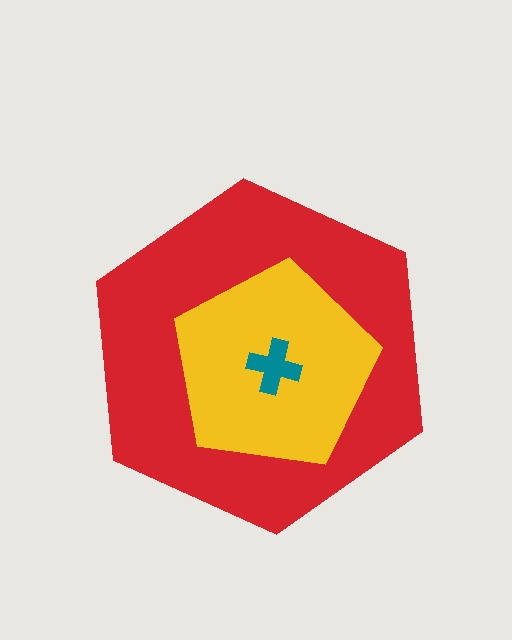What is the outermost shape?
The red hexagon.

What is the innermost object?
The teal cross.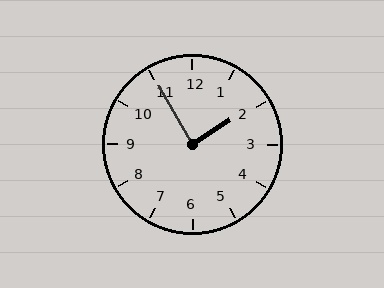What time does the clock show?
1:55.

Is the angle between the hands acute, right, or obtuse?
It is right.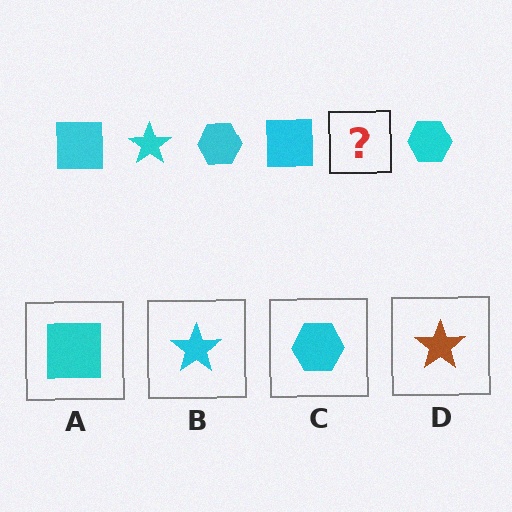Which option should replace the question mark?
Option B.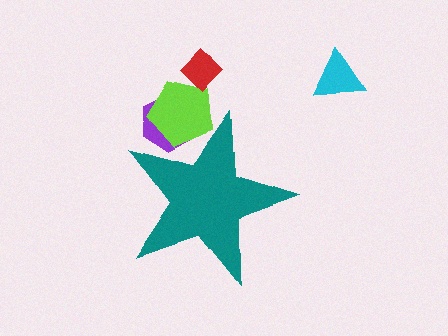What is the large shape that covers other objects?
A teal star.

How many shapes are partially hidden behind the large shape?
2 shapes are partially hidden.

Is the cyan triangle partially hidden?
No, the cyan triangle is fully visible.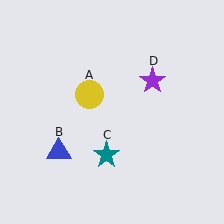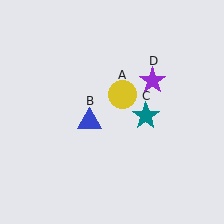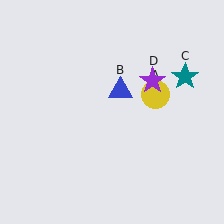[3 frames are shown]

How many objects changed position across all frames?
3 objects changed position: yellow circle (object A), blue triangle (object B), teal star (object C).